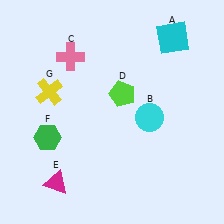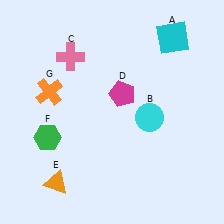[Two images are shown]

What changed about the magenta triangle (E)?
In Image 1, E is magenta. In Image 2, it changed to orange.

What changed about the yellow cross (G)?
In Image 1, G is yellow. In Image 2, it changed to orange.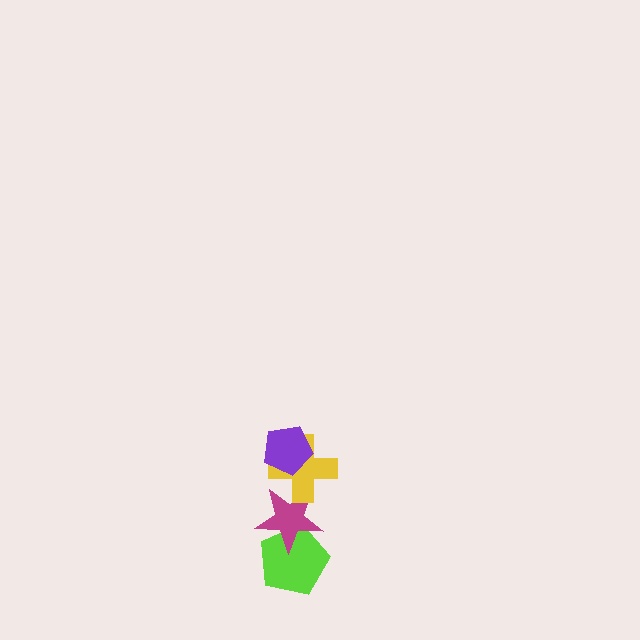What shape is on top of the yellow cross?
The purple pentagon is on top of the yellow cross.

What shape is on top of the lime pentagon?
The magenta star is on top of the lime pentagon.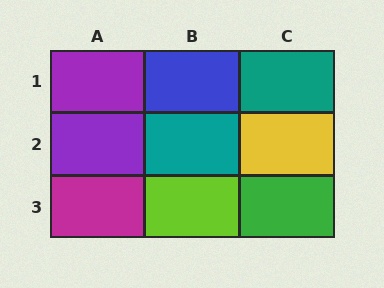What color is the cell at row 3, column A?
Magenta.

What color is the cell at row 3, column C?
Green.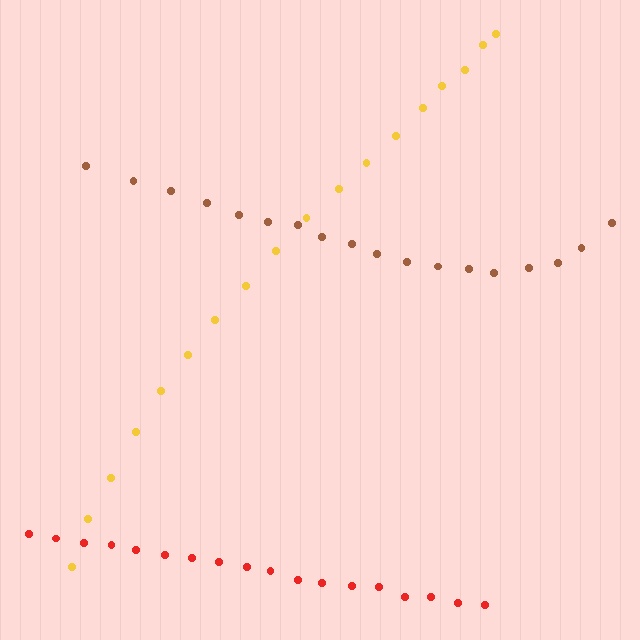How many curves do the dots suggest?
There are 3 distinct paths.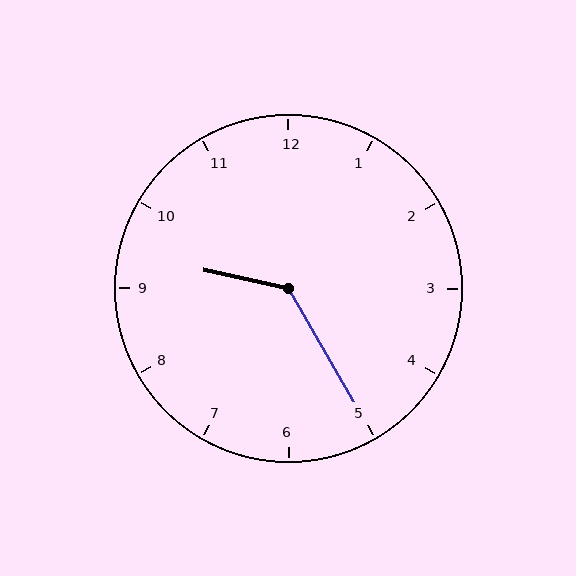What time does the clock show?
9:25.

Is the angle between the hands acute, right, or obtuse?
It is obtuse.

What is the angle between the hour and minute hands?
Approximately 132 degrees.